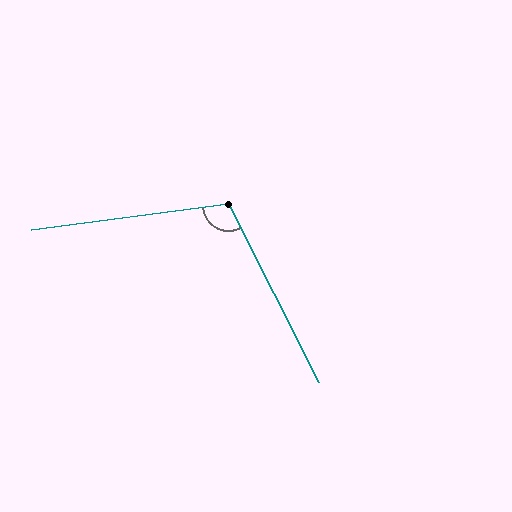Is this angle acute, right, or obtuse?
It is obtuse.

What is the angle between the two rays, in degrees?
Approximately 109 degrees.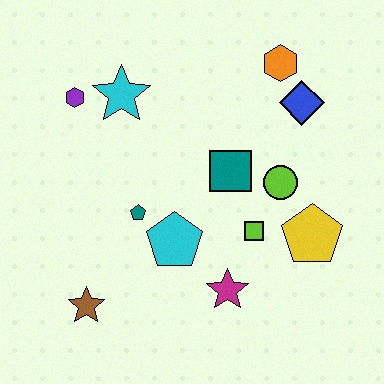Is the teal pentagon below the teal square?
Yes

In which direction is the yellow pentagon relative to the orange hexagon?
The yellow pentagon is below the orange hexagon.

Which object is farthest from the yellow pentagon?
The purple hexagon is farthest from the yellow pentagon.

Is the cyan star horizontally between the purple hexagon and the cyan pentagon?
Yes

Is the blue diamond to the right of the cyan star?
Yes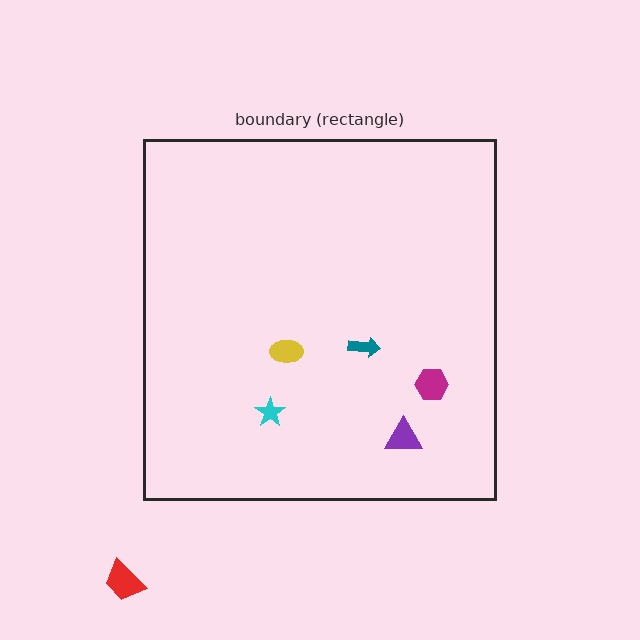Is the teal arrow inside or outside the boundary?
Inside.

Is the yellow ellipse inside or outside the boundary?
Inside.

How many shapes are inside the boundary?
5 inside, 1 outside.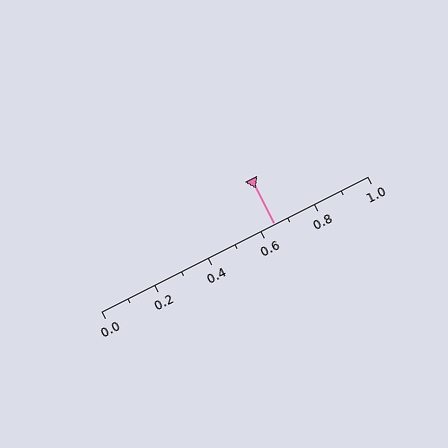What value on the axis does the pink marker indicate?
The marker indicates approximately 0.65.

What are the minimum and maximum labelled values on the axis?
The axis runs from 0.0 to 1.0.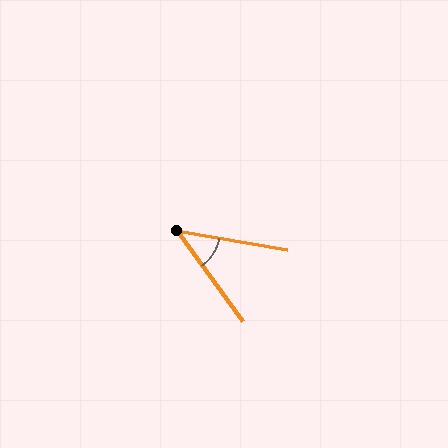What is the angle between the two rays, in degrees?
Approximately 44 degrees.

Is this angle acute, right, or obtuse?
It is acute.